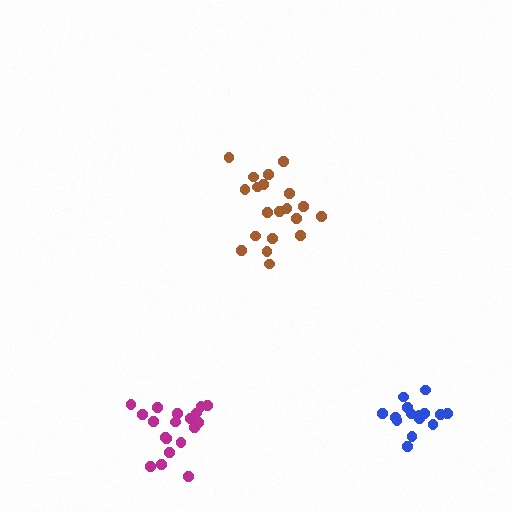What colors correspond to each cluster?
The clusters are colored: brown, blue, magenta.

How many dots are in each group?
Group 1: 20 dots, Group 2: 15 dots, Group 3: 20 dots (55 total).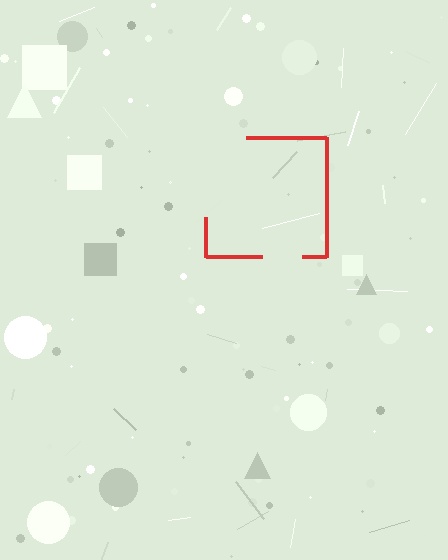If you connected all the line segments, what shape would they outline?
They would outline a square.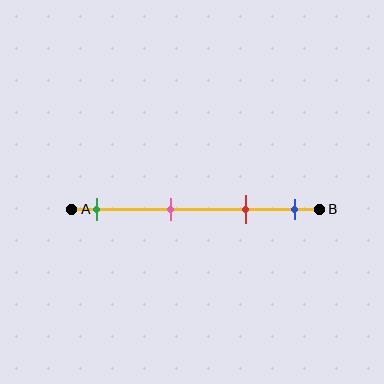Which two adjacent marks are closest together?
The red and blue marks are the closest adjacent pair.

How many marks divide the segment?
There are 4 marks dividing the segment.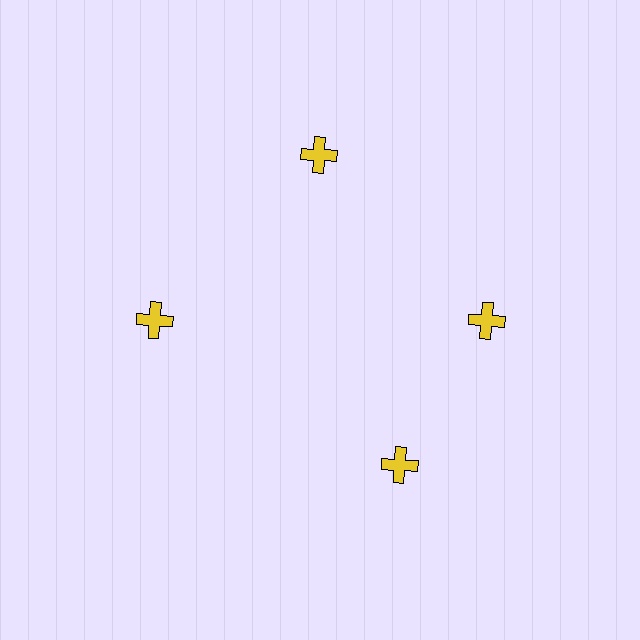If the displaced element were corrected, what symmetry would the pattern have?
It would have 4-fold rotational symmetry — the pattern would map onto itself every 90 degrees.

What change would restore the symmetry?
The symmetry would be restored by rotating it back into even spacing with its neighbors so that all 4 crosses sit at equal angles and equal distance from the center.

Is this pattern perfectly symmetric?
No. The 4 yellow crosses are arranged in a ring, but one element near the 6 o'clock position is rotated out of alignment along the ring, breaking the 4-fold rotational symmetry.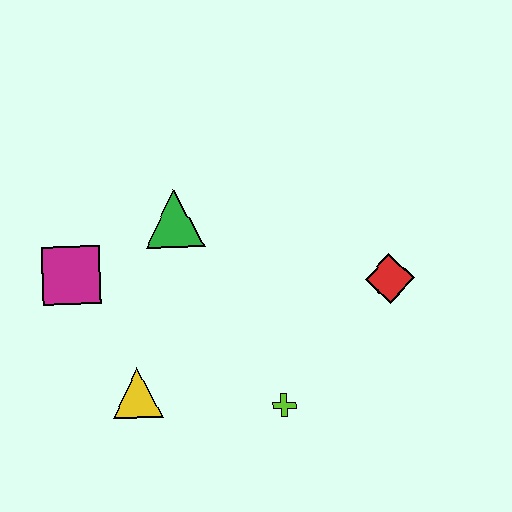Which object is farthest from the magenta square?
The red diamond is farthest from the magenta square.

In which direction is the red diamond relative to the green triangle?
The red diamond is to the right of the green triangle.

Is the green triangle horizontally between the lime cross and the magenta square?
Yes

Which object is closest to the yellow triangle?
The magenta square is closest to the yellow triangle.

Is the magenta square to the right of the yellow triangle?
No